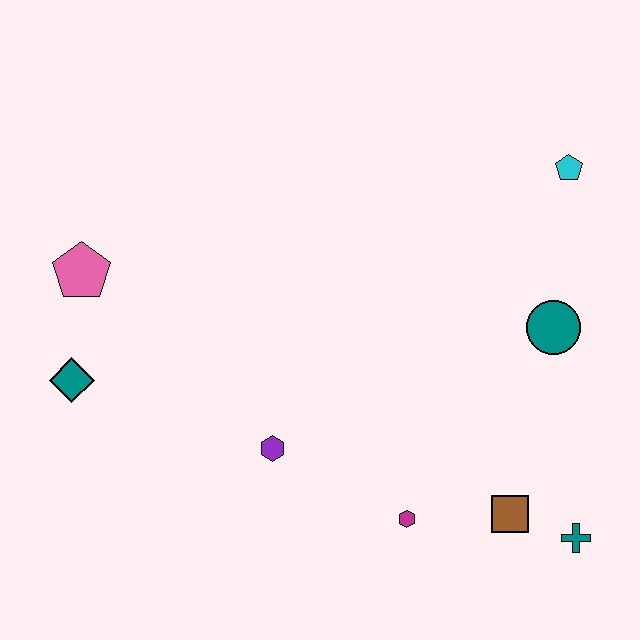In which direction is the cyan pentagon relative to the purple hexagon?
The cyan pentagon is to the right of the purple hexagon.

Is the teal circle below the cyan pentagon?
Yes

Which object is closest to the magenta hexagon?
The brown square is closest to the magenta hexagon.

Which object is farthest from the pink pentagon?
The teal cross is farthest from the pink pentagon.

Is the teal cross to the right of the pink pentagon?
Yes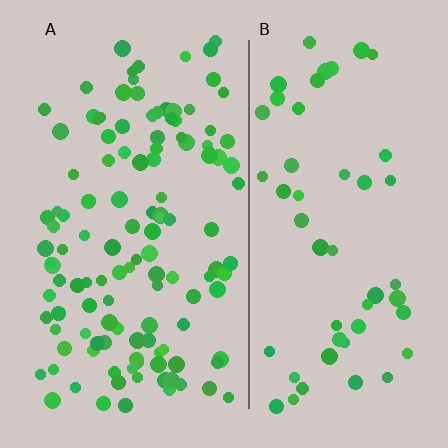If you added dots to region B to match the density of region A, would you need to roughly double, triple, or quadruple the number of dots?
Approximately double.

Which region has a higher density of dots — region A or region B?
A (the left).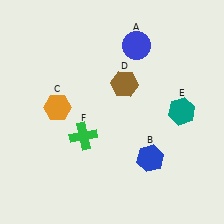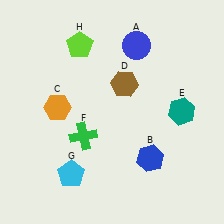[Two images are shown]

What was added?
A cyan pentagon (G), a lime pentagon (H) were added in Image 2.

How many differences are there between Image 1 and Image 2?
There are 2 differences between the two images.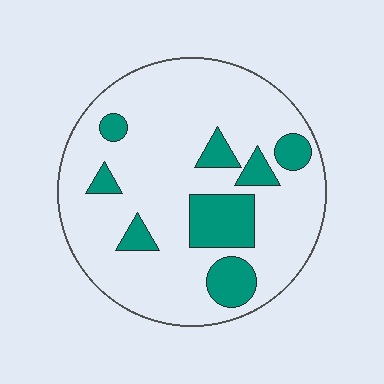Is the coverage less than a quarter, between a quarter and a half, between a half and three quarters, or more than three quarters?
Less than a quarter.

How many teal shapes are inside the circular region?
8.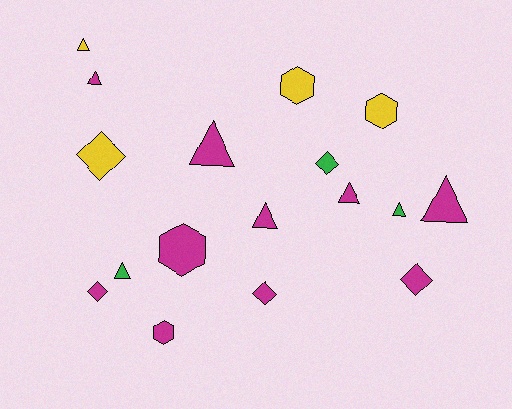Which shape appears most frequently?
Triangle, with 8 objects.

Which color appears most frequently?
Magenta, with 10 objects.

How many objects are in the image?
There are 17 objects.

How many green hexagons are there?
There are no green hexagons.